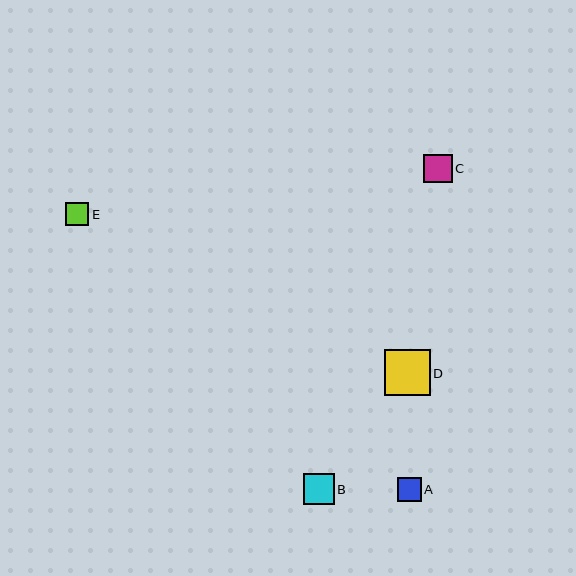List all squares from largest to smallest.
From largest to smallest: D, B, C, E, A.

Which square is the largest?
Square D is the largest with a size of approximately 46 pixels.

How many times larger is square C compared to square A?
Square C is approximately 1.2 times the size of square A.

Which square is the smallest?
Square A is the smallest with a size of approximately 23 pixels.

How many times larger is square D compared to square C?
Square D is approximately 1.6 times the size of square C.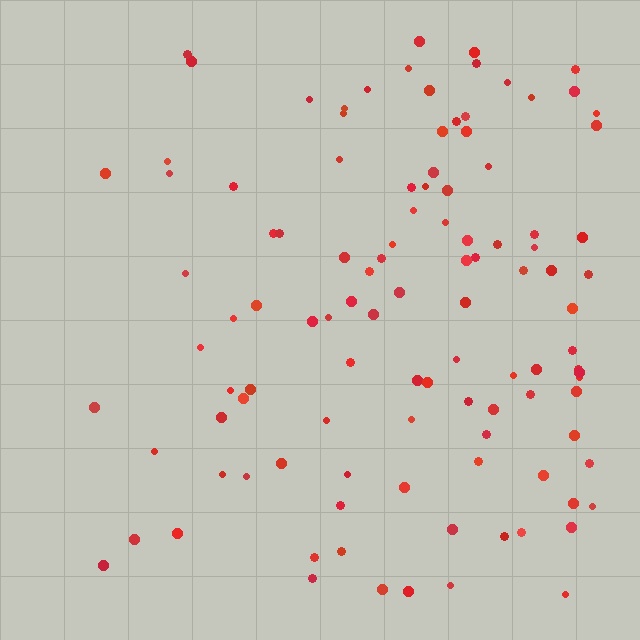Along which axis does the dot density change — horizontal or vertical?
Horizontal.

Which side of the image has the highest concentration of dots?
The right.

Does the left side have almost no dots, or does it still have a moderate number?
Still a moderate number, just noticeably fewer than the right.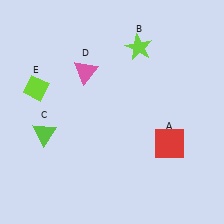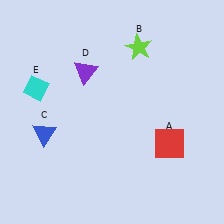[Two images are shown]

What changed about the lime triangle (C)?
In Image 1, C is lime. In Image 2, it changed to blue.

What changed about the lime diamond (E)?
In Image 1, E is lime. In Image 2, it changed to cyan.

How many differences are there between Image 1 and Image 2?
There are 3 differences between the two images.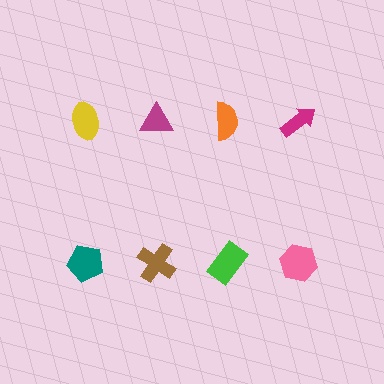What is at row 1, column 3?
An orange semicircle.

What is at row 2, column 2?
A brown cross.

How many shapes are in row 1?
4 shapes.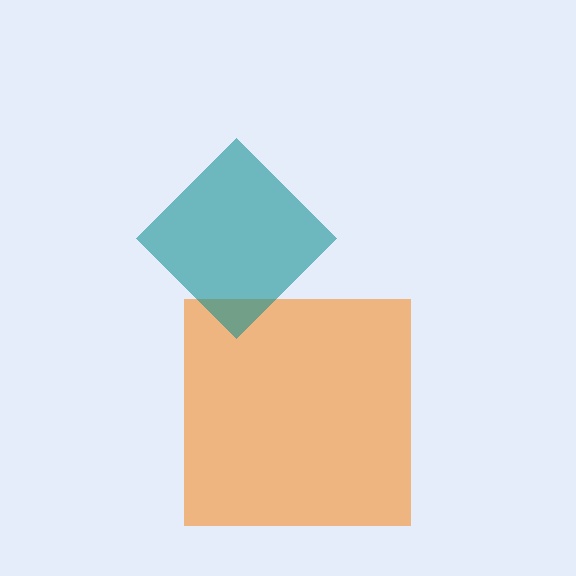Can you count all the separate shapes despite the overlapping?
Yes, there are 2 separate shapes.